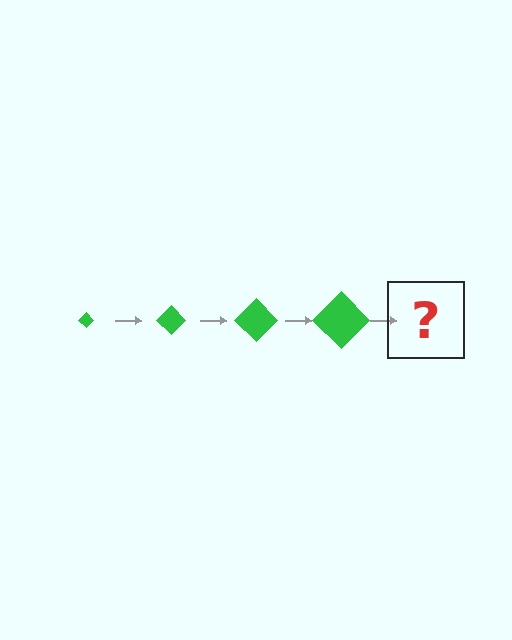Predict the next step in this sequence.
The next step is a green diamond, larger than the previous one.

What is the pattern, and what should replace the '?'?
The pattern is that the diamond gets progressively larger each step. The '?' should be a green diamond, larger than the previous one.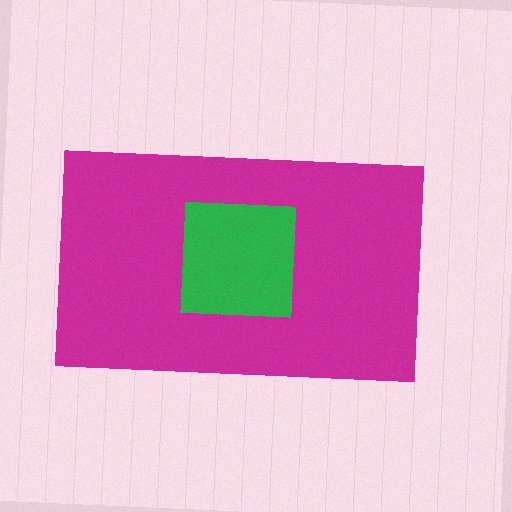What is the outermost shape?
The magenta rectangle.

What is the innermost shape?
The green square.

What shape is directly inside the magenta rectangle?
The green square.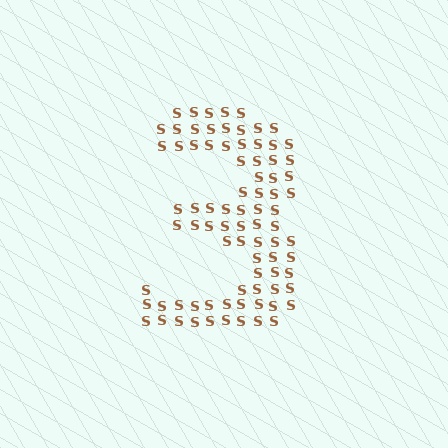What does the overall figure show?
The overall figure shows the digit 3.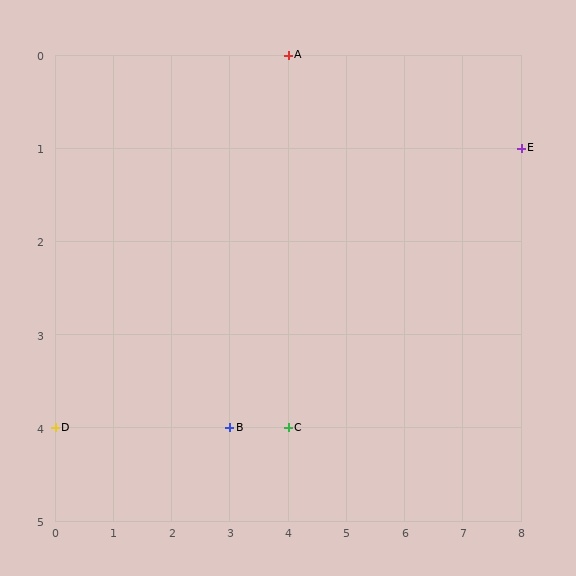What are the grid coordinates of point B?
Point B is at grid coordinates (3, 4).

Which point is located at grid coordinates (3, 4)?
Point B is at (3, 4).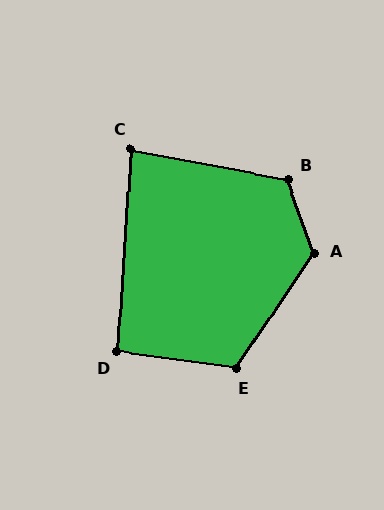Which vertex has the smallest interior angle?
C, at approximately 83 degrees.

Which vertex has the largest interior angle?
A, at approximately 126 degrees.